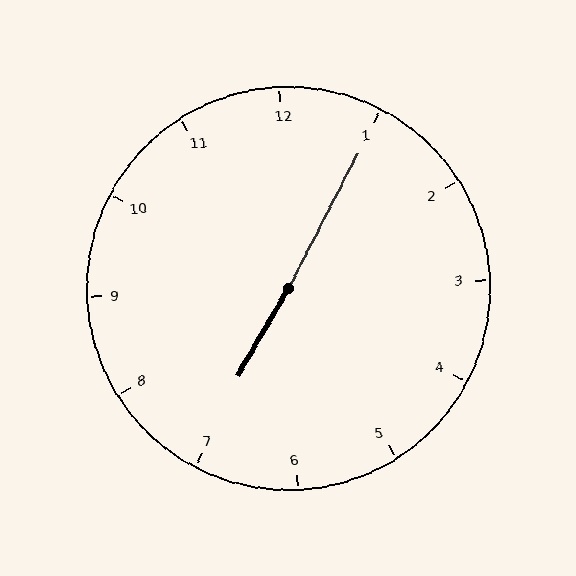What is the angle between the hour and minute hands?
Approximately 178 degrees.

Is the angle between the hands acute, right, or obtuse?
It is obtuse.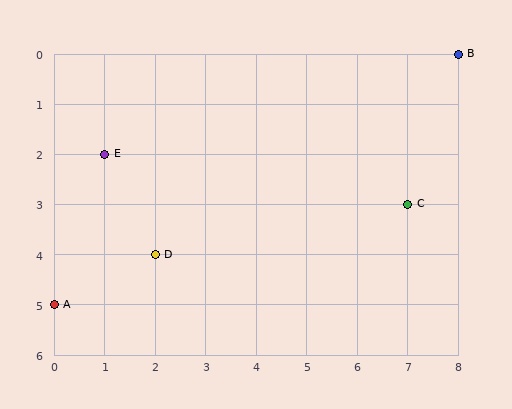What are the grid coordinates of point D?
Point D is at grid coordinates (2, 4).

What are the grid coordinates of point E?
Point E is at grid coordinates (1, 2).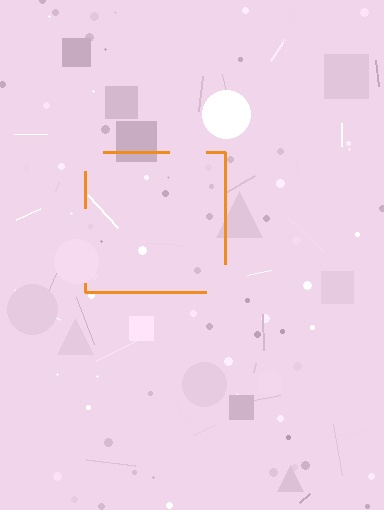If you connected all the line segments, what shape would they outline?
They would outline a square.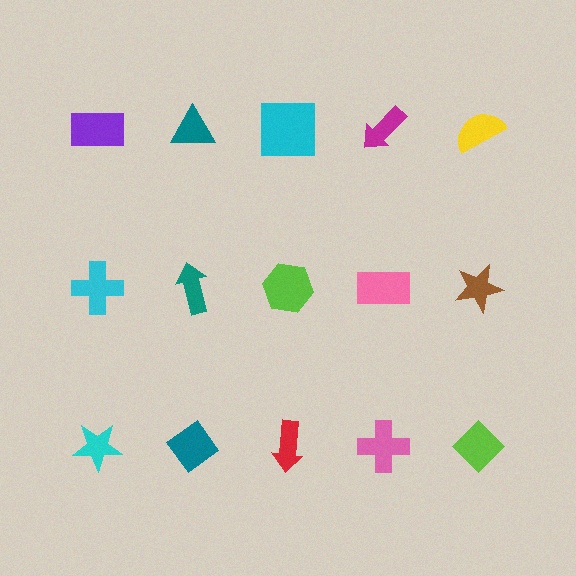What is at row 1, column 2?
A teal triangle.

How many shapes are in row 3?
5 shapes.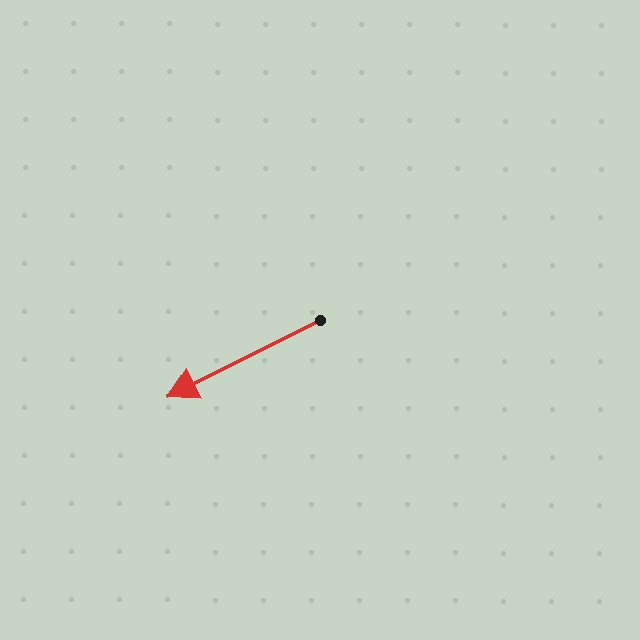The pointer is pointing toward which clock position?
Roughly 8 o'clock.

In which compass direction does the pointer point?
Southwest.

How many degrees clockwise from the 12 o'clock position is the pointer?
Approximately 243 degrees.